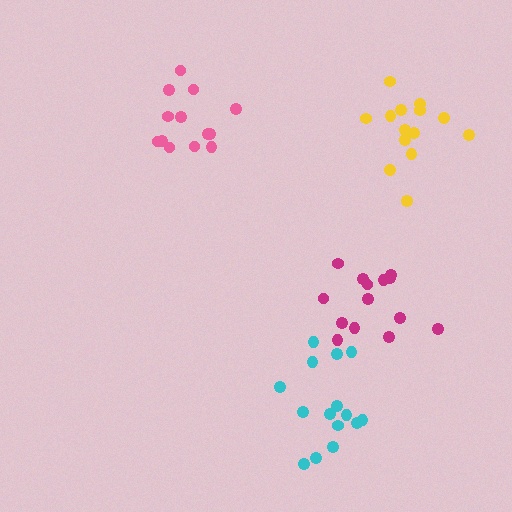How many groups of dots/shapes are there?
There are 4 groups.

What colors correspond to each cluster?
The clusters are colored: magenta, yellow, pink, cyan.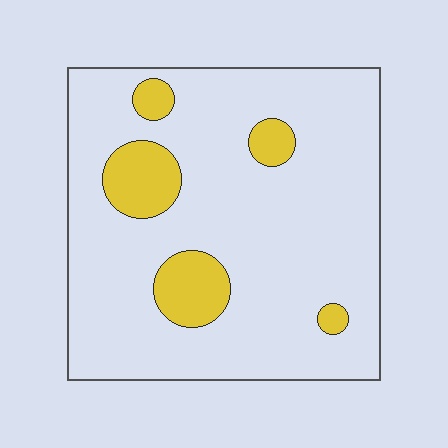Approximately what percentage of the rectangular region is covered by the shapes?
Approximately 15%.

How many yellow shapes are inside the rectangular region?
5.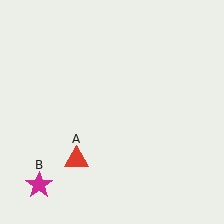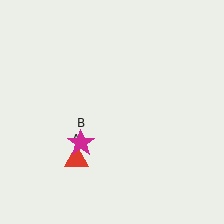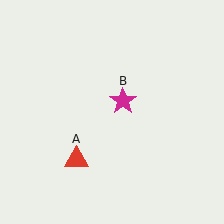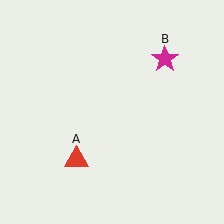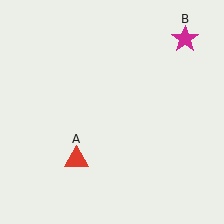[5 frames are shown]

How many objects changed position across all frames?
1 object changed position: magenta star (object B).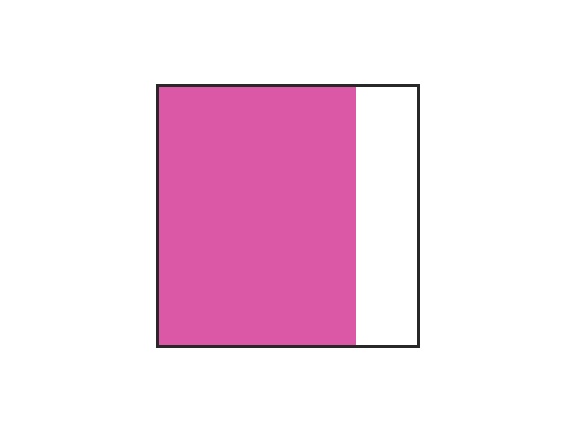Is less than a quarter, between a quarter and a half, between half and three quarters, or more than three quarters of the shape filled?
More than three quarters.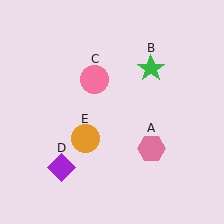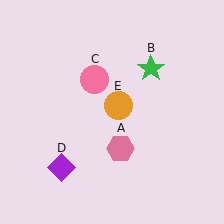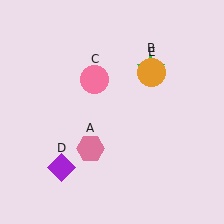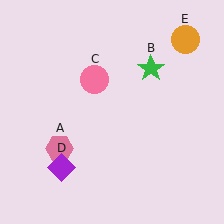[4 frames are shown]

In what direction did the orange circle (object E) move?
The orange circle (object E) moved up and to the right.